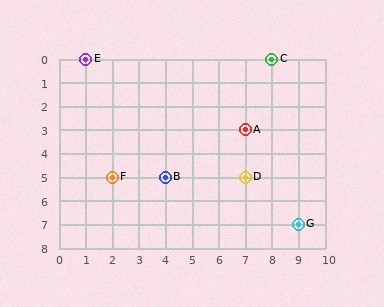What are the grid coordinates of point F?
Point F is at grid coordinates (2, 5).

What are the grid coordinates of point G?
Point G is at grid coordinates (9, 7).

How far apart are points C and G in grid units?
Points C and G are 1 column and 7 rows apart (about 7.1 grid units diagonally).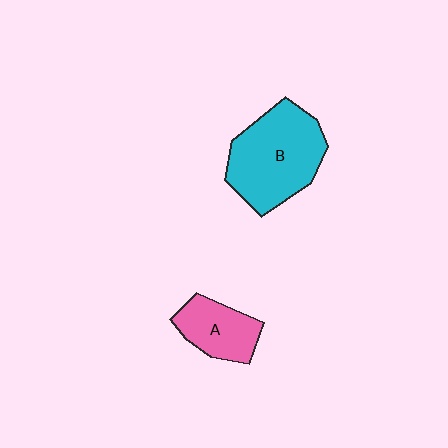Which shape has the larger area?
Shape B (cyan).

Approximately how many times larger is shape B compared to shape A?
Approximately 1.9 times.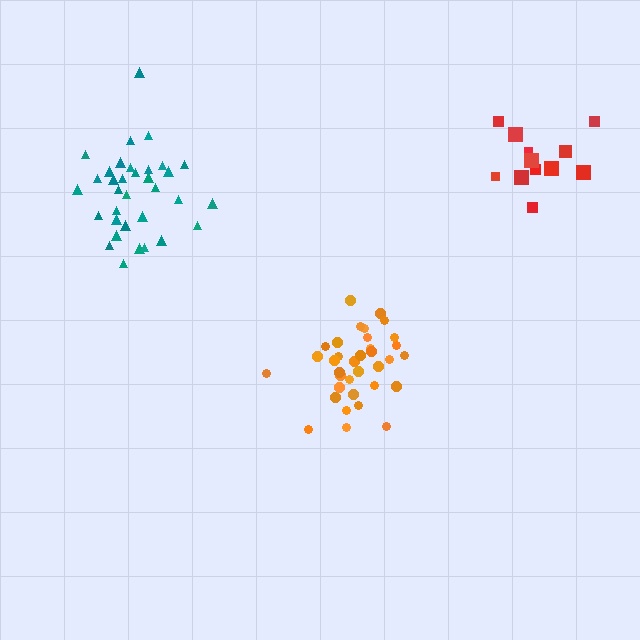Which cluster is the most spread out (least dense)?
Red.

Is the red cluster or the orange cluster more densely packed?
Orange.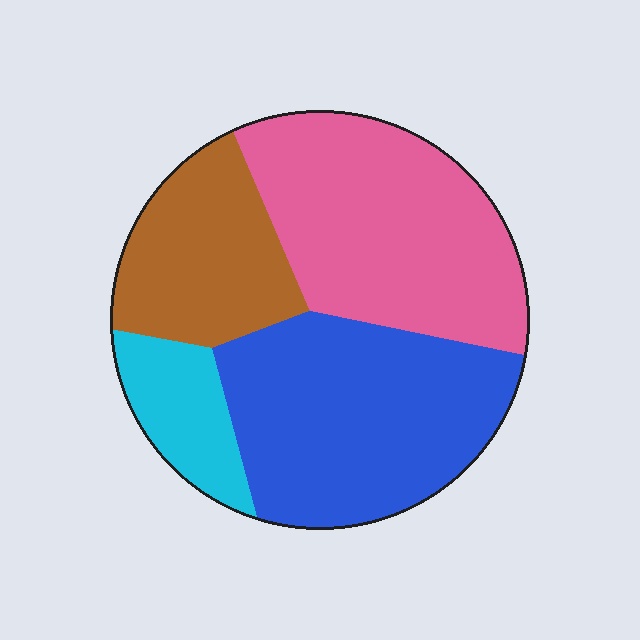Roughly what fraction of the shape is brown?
Brown covers roughly 20% of the shape.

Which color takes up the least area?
Cyan, at roughly 10%.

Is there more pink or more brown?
Pink.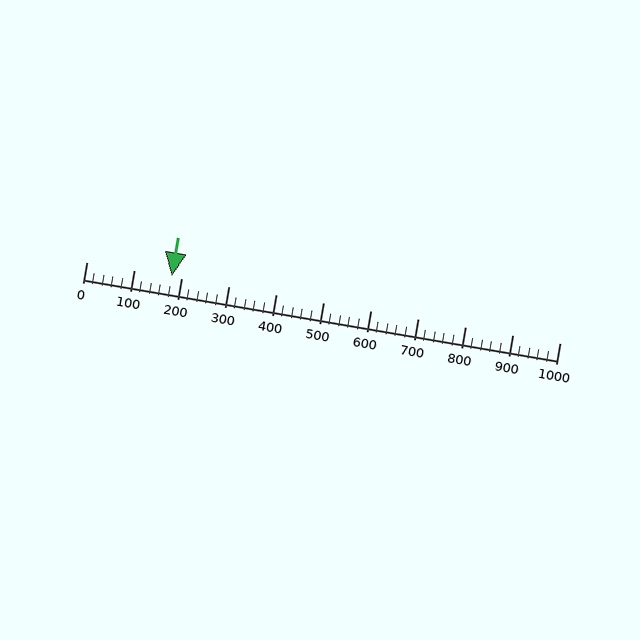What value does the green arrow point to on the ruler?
The green arrow points to approximately 180.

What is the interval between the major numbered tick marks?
The major tick marks are spaced 100 units apart.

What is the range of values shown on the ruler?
The ruler shows values from 0 to 1000.